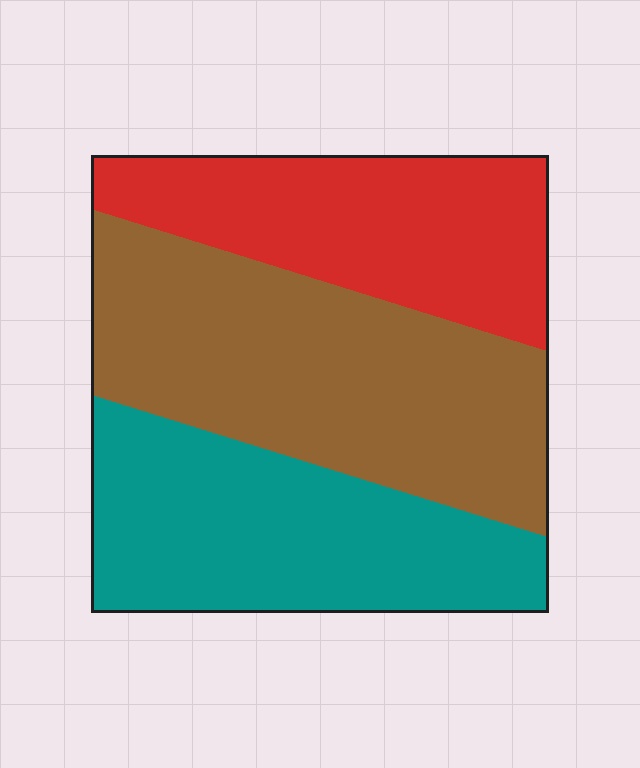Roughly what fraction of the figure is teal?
Teal covers around 30% of the figure.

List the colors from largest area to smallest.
From largest to smallest: brown, teal, red.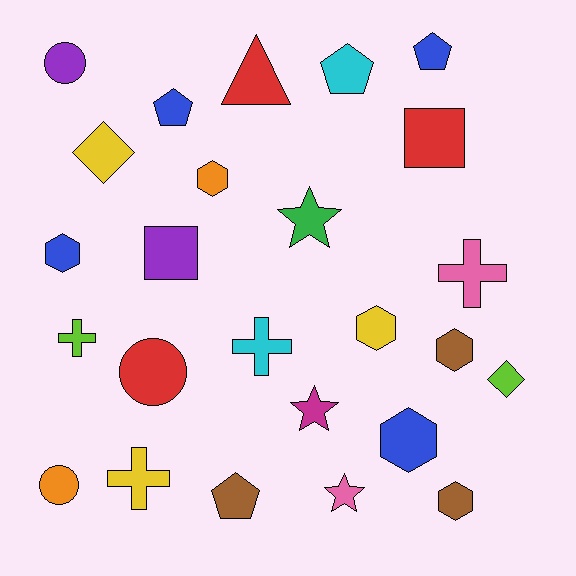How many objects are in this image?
There are 25 objects.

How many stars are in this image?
There are 3 stars.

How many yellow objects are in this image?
There are 3 yellow objects.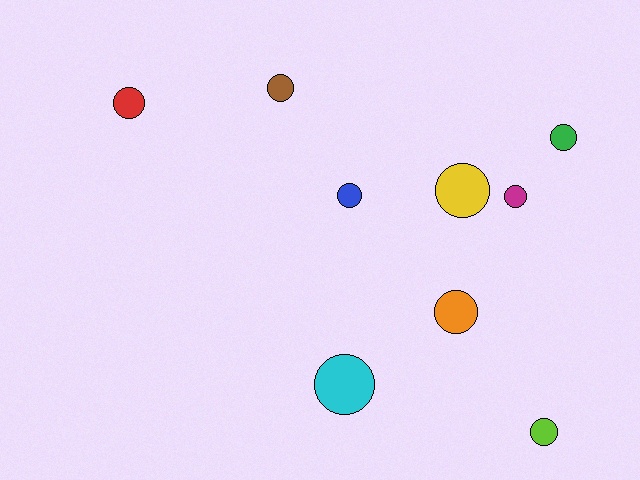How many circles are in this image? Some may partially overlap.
There are 9 circles.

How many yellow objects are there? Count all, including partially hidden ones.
There is 1 yellow object.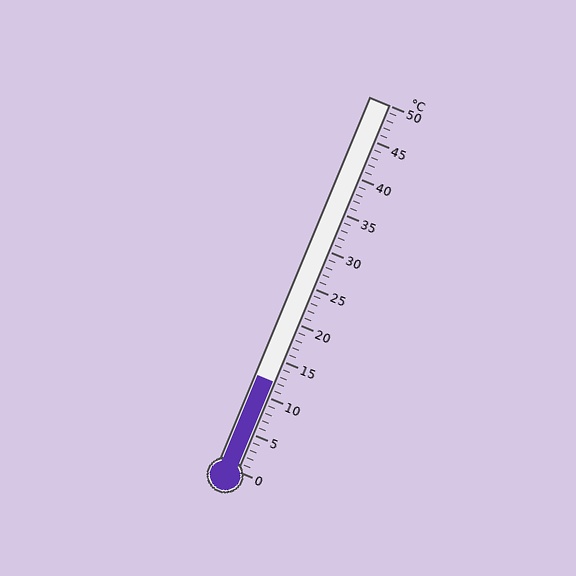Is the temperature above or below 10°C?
The temperature is above 10°C.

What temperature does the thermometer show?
The thermometer shows approximately 12°C.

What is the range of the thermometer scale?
The thermometer scale ranges from 0°C to 50°C.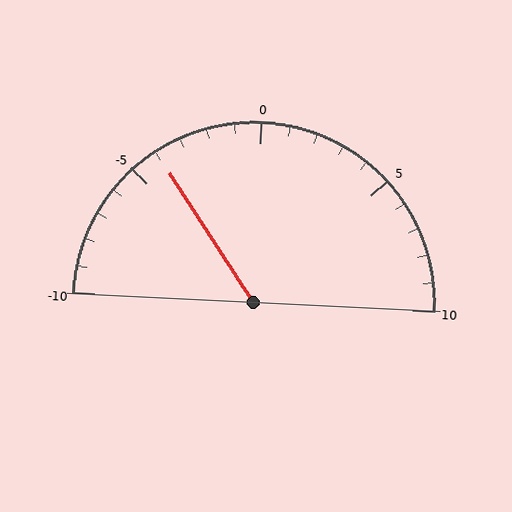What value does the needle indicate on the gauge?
The needle indicates approximately -4.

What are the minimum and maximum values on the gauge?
The gauge ranges from -10 to 10.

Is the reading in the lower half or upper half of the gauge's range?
The reading is in the lower half of the range (-10 to 10).